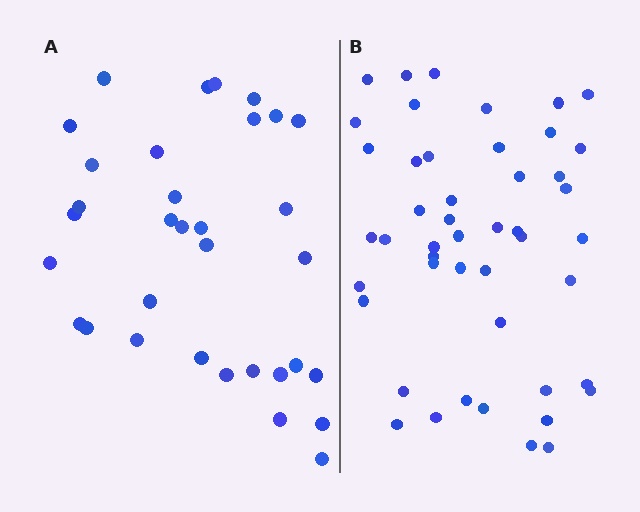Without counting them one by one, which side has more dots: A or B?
Region B (the right region) has more dots.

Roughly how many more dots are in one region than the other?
Region B has approximately 15 more dots than region A.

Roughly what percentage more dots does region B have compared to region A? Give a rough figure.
About 40% more.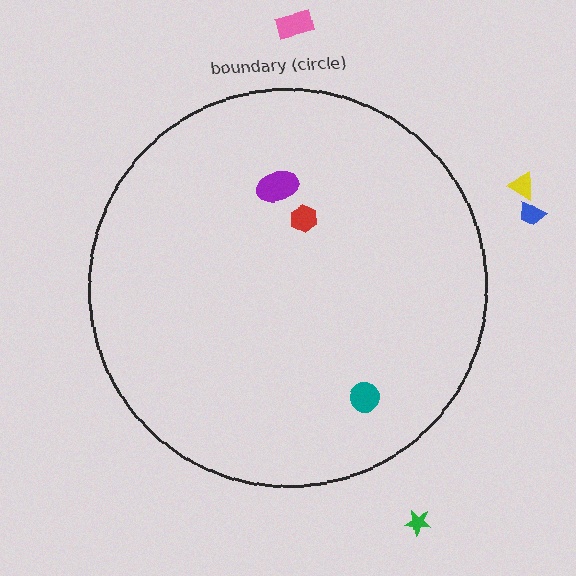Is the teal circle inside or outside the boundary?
Inside.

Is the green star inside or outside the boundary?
Outside.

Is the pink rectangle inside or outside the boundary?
Outside.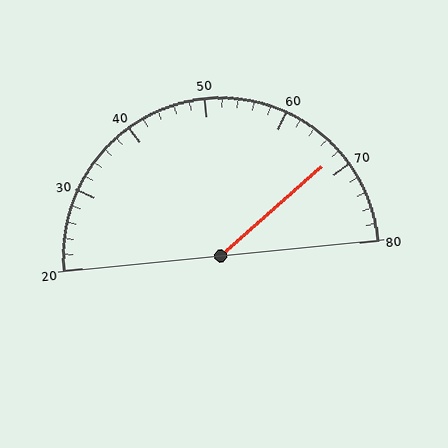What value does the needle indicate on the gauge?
The needle indicates approximately 68.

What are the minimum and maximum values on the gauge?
The gauge ranges from 20 to 80.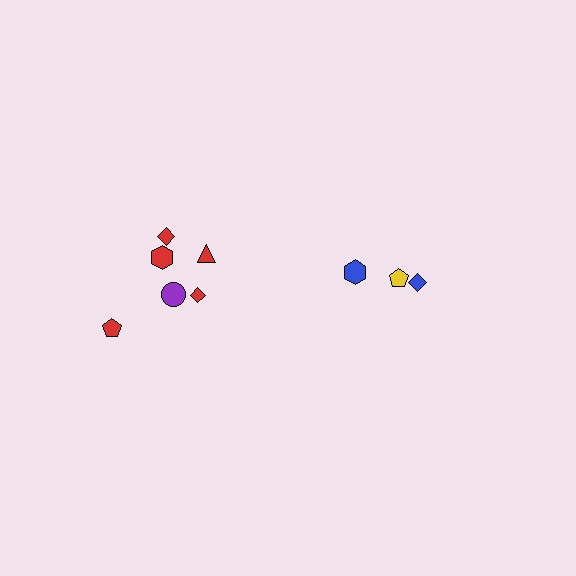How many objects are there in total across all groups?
There are 9 objects.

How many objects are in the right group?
There are 3 objects.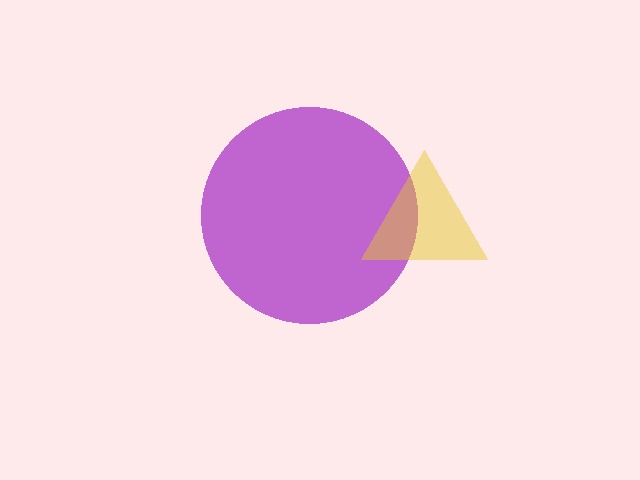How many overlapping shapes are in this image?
There are 2 overlapping shapes in the image.